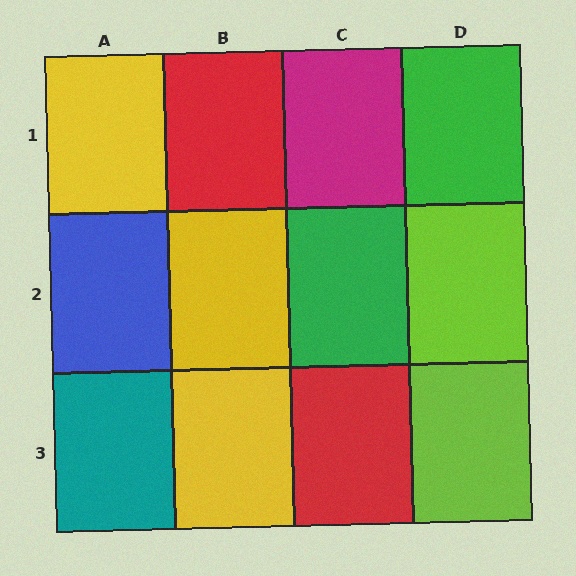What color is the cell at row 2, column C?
Green.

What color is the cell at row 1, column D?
Green.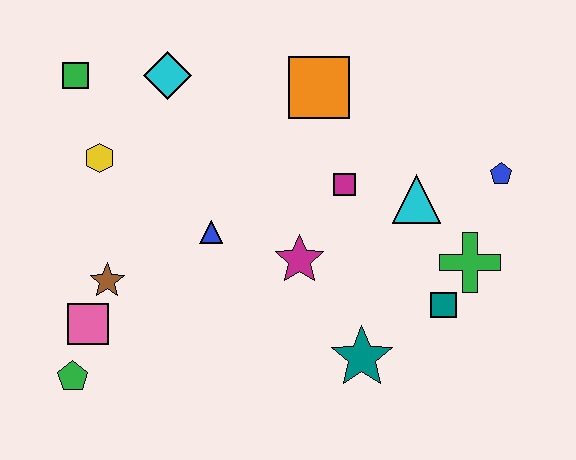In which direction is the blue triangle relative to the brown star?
The blue triangle is to the right of the brown star.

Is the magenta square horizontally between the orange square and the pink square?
No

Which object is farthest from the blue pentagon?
The green pentagon is farthest from the blue pentagon.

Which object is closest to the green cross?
The teal square is closest to the green cross.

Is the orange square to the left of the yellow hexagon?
No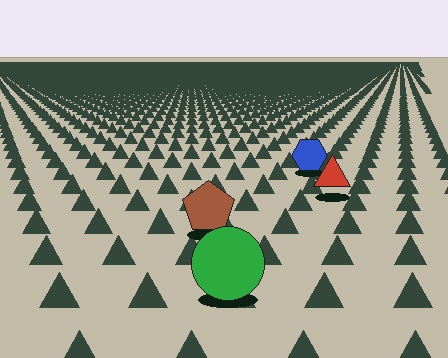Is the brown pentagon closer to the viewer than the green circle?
No. The green circle is closer — you can tell from the texture gradient: the ground texture is coarser near it.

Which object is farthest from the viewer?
The blue hexagon is farthest from the viewer. It appears smaller and the ground texture around it is denser.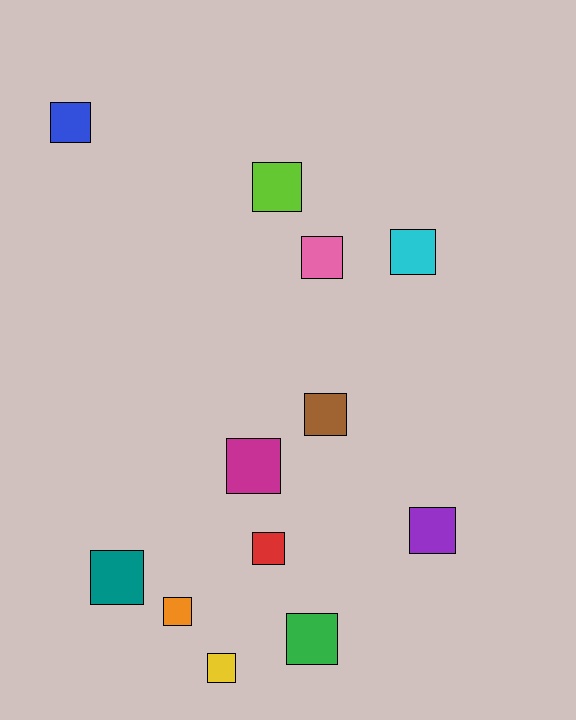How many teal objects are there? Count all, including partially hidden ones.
There is 1 teal object.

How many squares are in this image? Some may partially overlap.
There are 12 squares.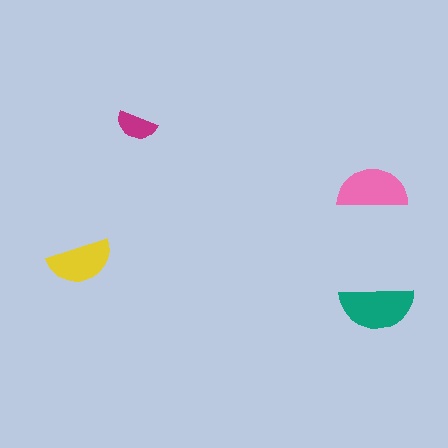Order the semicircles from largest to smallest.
the teal one, the pink one, the yellow one, the magenta one.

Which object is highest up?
The magenta semicircle is topmost.